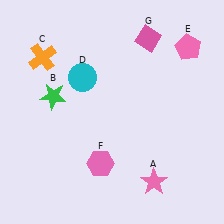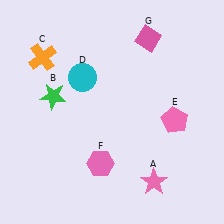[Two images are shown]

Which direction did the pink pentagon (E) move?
The pink pentagon (E) moved down.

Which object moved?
The pink pentagon (E) moved down.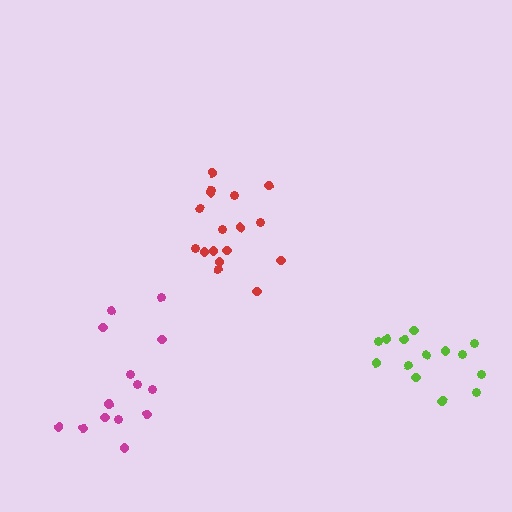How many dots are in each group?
Group 1: 17 dots, Group 2: 14 dots, Group 3: 14 dots (45 total).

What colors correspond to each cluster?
The clusters are colored: red, lime, magenta.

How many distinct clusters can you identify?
There are 3 distinct clusters.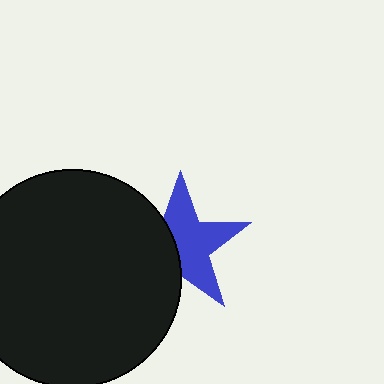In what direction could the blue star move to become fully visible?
The blue star could move right. That would shift it out from behind the black circle entirely.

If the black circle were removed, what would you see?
You would see the complete blue star.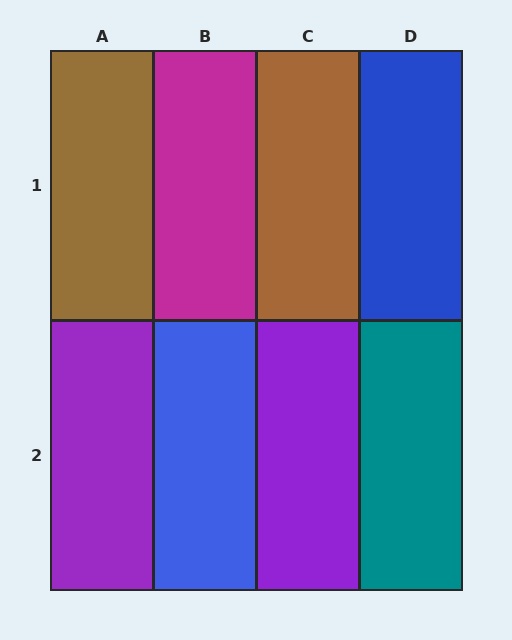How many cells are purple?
2 cells are purple.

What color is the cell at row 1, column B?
Magenta.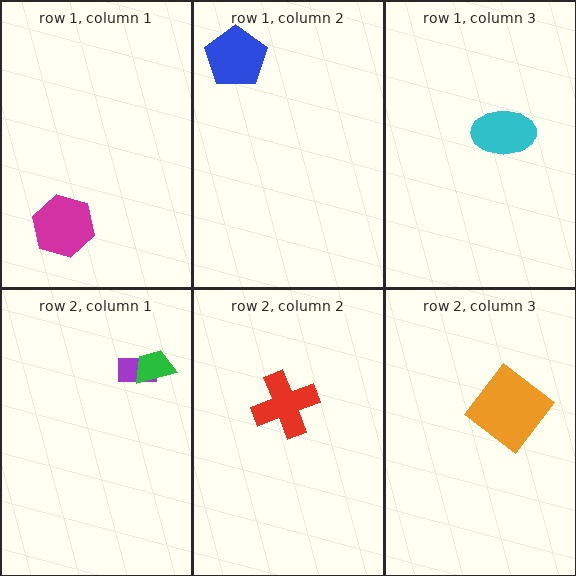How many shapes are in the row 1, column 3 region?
1.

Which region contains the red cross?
The row 2, column 2 region.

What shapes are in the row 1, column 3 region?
The cyan ellipse.